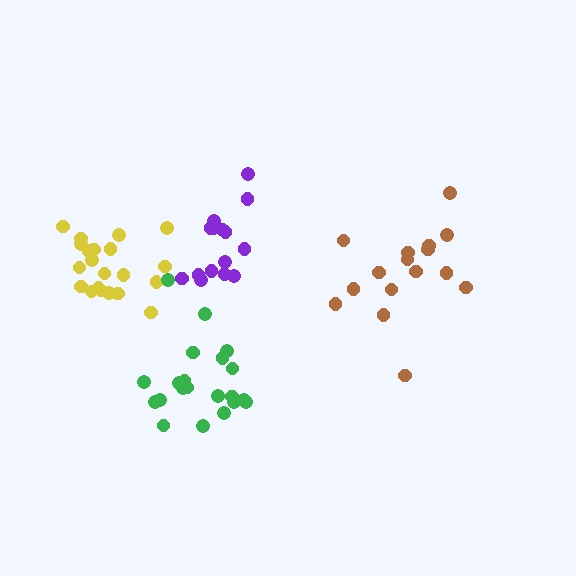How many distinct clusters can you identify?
There are 4 distinct clusters.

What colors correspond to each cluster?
The clusters are colored: brown, purple, yellow, green.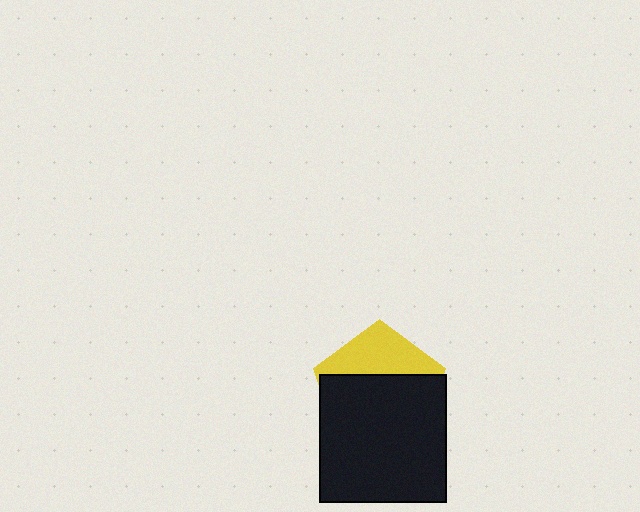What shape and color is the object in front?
The object in front is a black square.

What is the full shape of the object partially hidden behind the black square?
The partially hidden object is a yellow pentagon.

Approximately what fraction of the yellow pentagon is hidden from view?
Roughly 66% of the yellow pentagon is hidden behind the black square.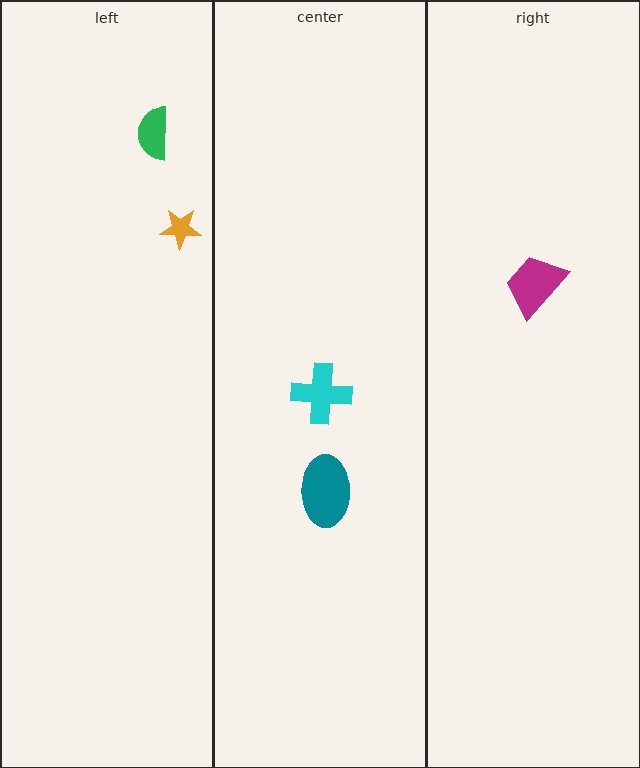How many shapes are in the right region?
1.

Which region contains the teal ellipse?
The center region.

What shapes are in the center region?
The cyan cross, the teal ellipse.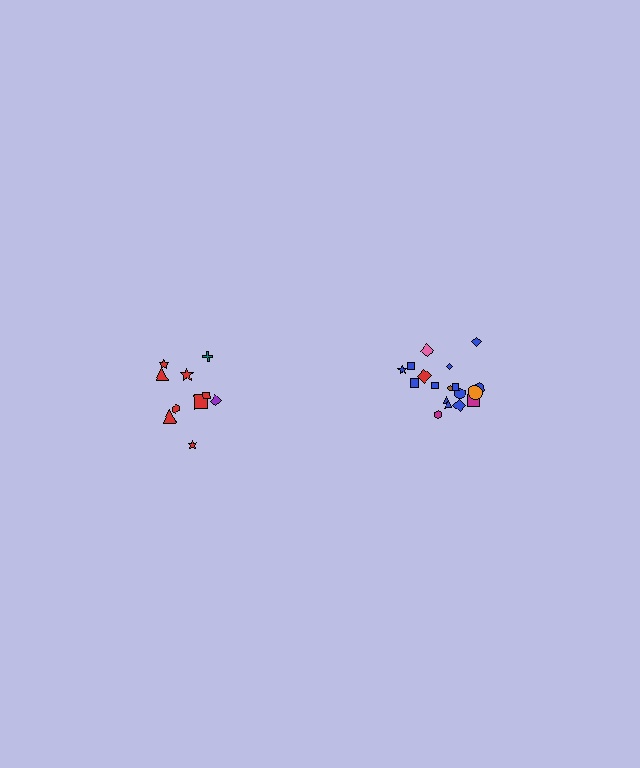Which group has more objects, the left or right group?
The right group.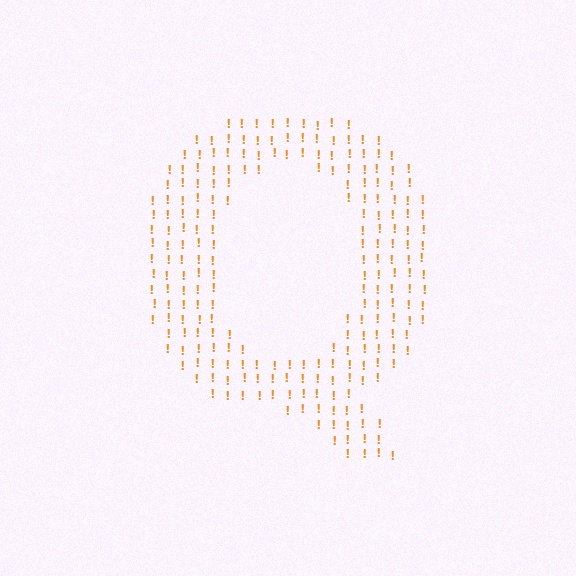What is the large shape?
The large shape is the letter Q.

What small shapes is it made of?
It is made of small exclamation marks.